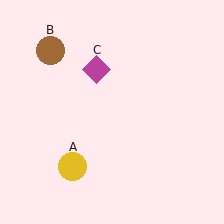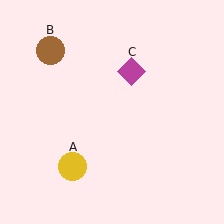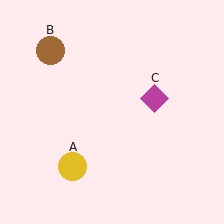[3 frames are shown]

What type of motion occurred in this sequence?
The magenta diamond (object C) rotated clockwise around the center of the scene.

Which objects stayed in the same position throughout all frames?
Yellow circle (object A) and brown circle (object B) remained stationary.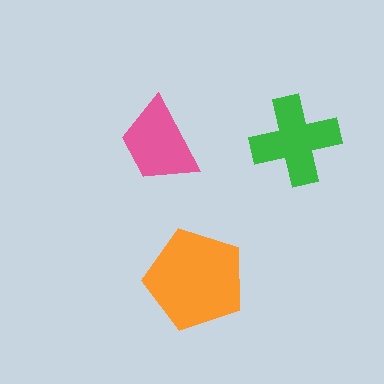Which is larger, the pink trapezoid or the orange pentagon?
The orange pentagon.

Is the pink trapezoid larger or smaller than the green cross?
Smaller.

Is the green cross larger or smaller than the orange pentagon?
Smaller.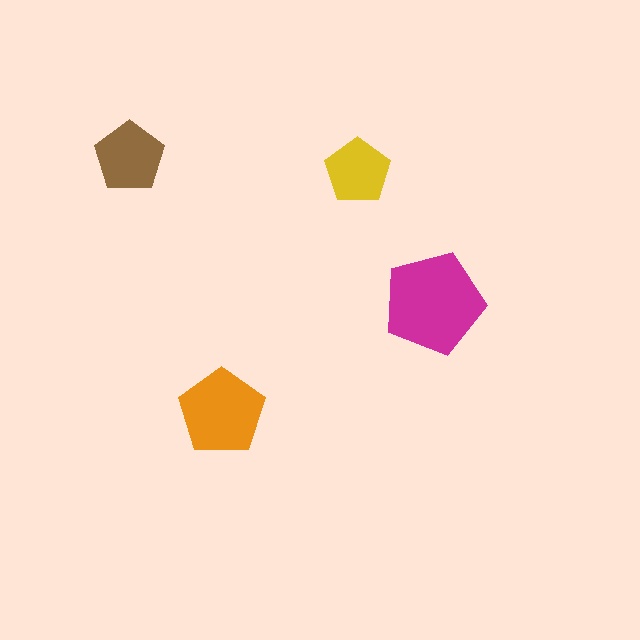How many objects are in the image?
There are 4 objects in the image.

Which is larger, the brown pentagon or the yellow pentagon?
The brown one.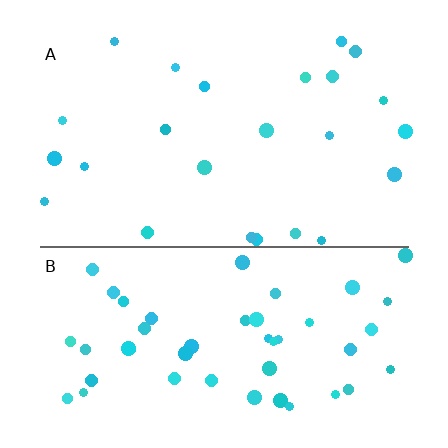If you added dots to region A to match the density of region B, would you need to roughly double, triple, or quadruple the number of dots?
Approximately double.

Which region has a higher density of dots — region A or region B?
B (the bottom).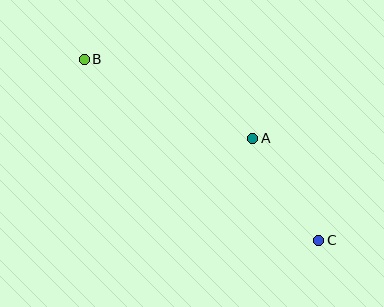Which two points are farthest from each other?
Points B and C are farthest from each other.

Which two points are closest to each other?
Points A and C are closest to each other.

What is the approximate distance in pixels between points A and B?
The distance between A and B is approximately 186 pixels.